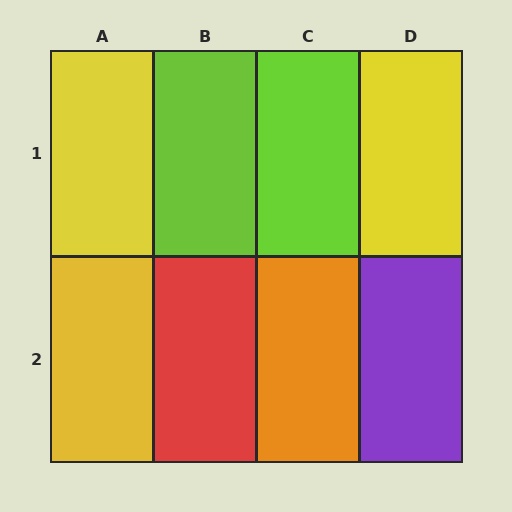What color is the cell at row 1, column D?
Yellow.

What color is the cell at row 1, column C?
Lime.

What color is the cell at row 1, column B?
Lime.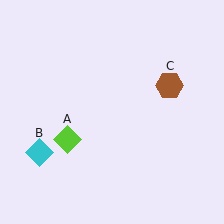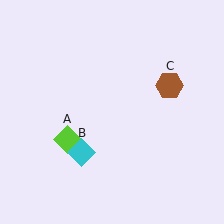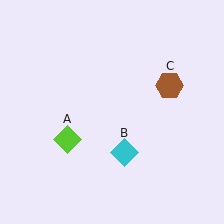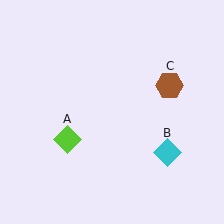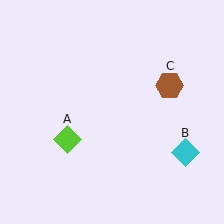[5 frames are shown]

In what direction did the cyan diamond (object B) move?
The cyan diamond (object B) moved right.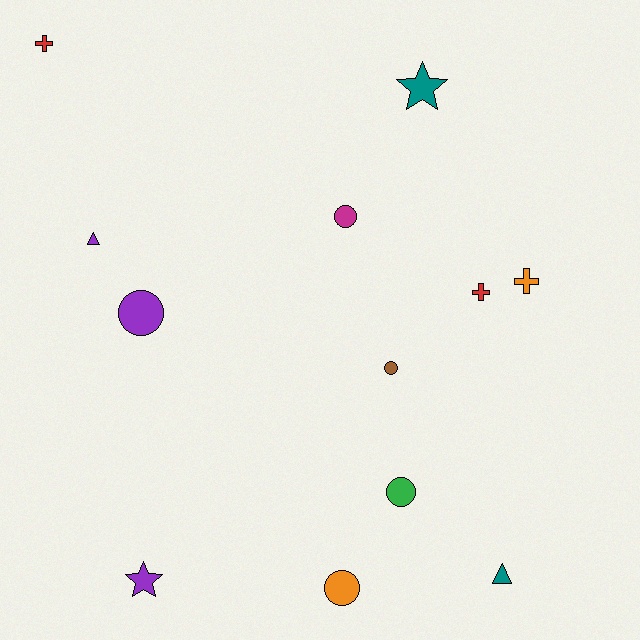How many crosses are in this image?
There are 3 crosses.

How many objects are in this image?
There are 12 objects.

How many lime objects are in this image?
There are no lime objects.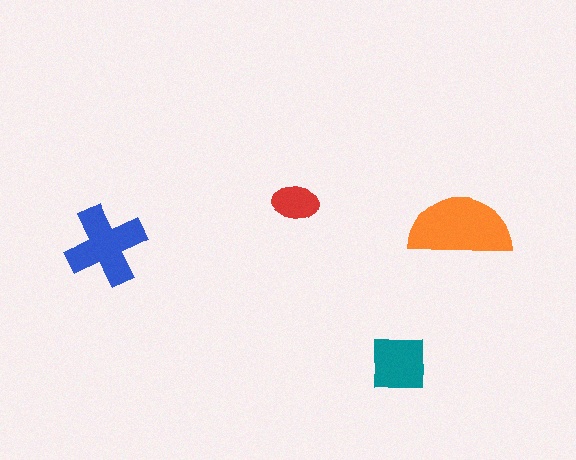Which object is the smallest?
The red ellipse.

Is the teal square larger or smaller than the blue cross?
Smaller.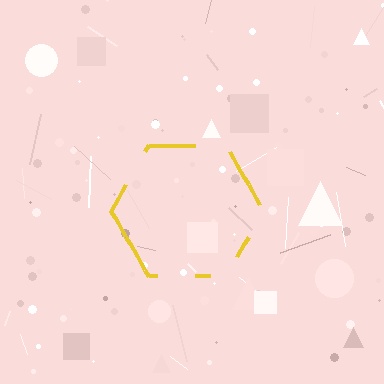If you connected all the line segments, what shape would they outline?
They would outline a hexagon.